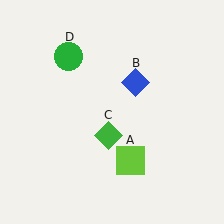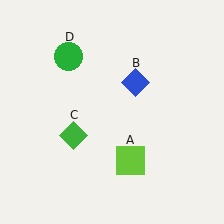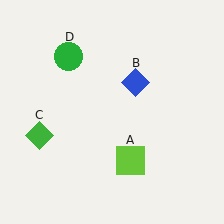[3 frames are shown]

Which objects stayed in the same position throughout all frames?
Lime square (object A) and blue diamond (object B) and green circle (object D) remained stationary.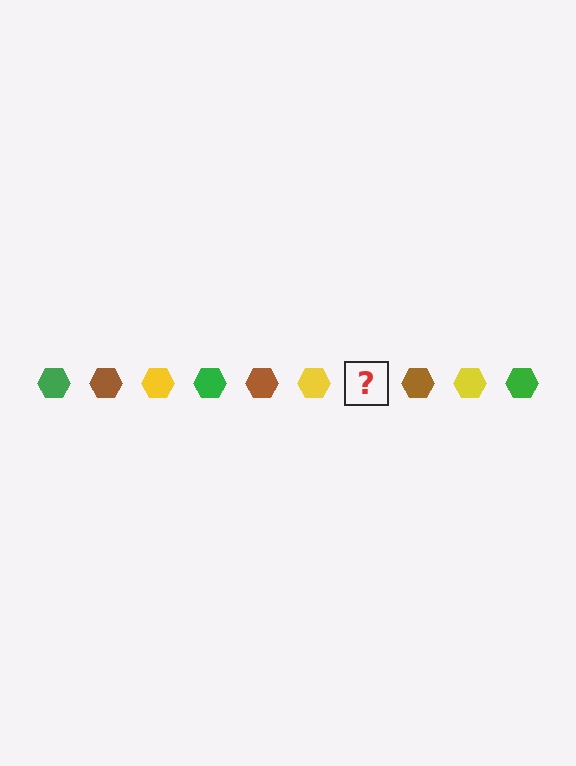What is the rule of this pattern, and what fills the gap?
The rule is that the pattern cycles through green, brown, yellow hexagons. The gap should be filled with a green hexagon.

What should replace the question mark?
The question mark should be replaced with a green hexagon.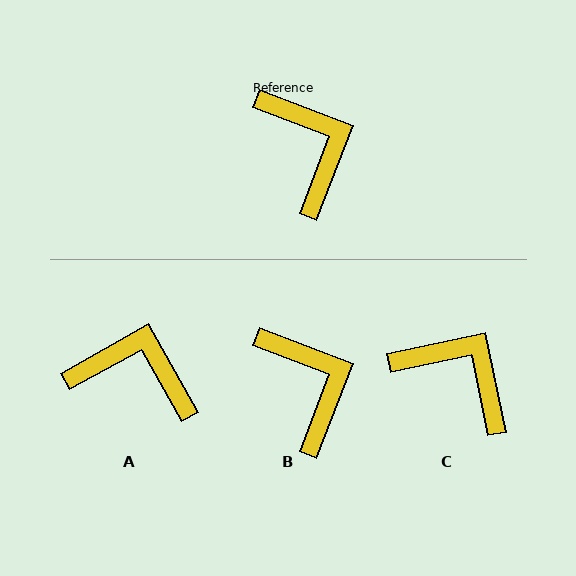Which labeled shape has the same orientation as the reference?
B.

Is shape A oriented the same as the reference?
No, it is off by about 50 degrees.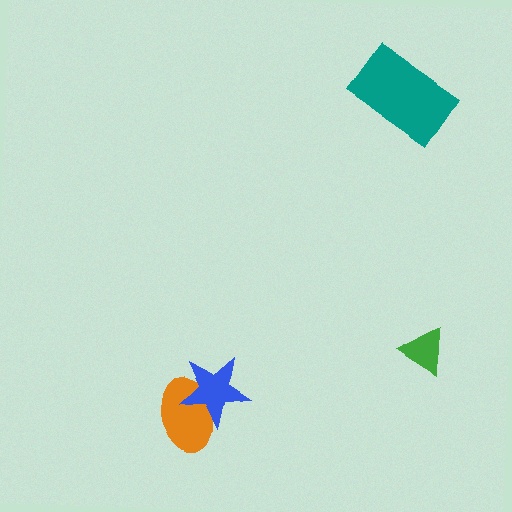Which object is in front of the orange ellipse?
The blue star is in front of the orange ellipse.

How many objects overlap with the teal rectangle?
0 objects overlap with the teal rectangle.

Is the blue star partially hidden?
No, no other shape covers it.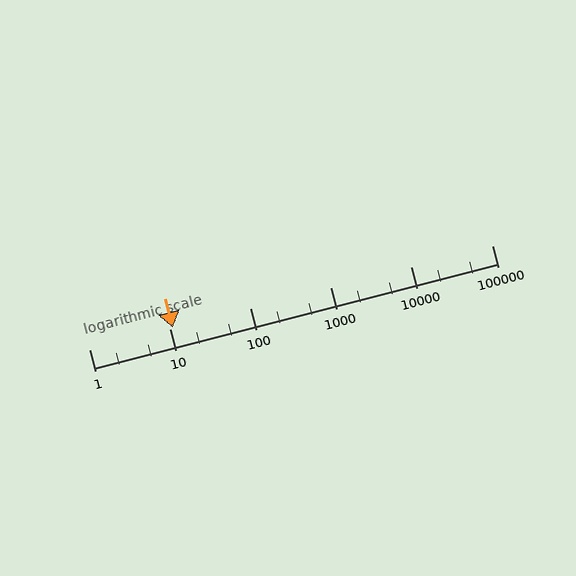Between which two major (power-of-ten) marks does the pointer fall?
The pointer is between 10 and 100.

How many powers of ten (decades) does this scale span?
The scale spans 5 decades, from 1 to 100000.